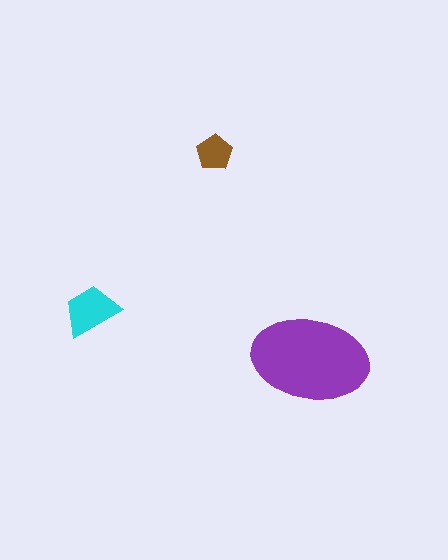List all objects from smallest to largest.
The brown pentagon, the cyan trapezoid, the purple ellipse.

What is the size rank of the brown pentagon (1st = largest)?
3rd.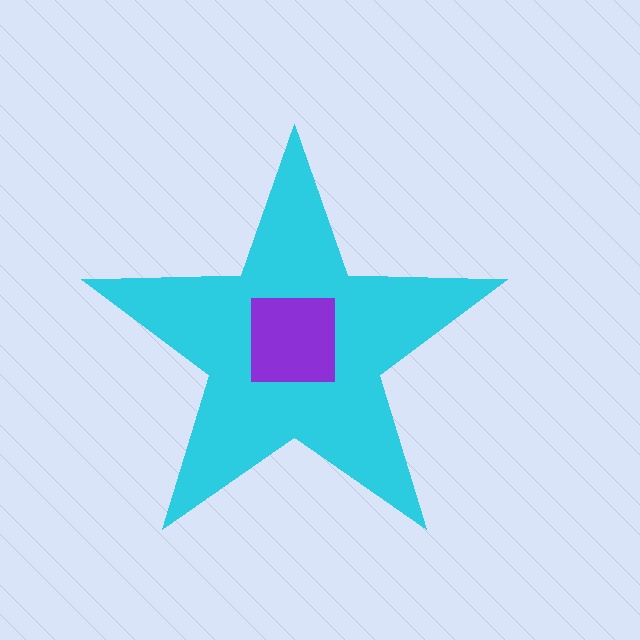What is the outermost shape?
The cyan star.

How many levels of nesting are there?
2.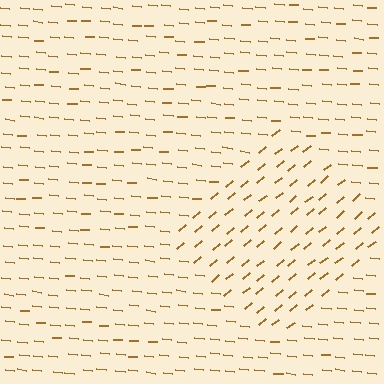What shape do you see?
I see a diamond.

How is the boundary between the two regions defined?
The boundary is defined purely by a change in line orientation (approximately 45 degrees difference). All lines are the same color and thickness.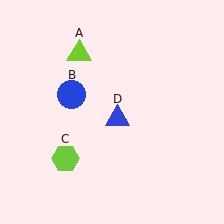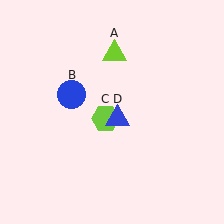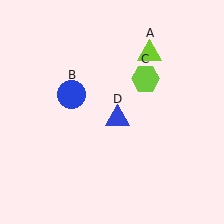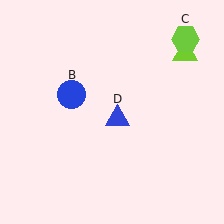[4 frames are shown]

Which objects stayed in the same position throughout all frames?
Blue circle (object B) and blue triangle (object D) remained stationary.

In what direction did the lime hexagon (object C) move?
The lime hexagon (object C) moved up and to the right.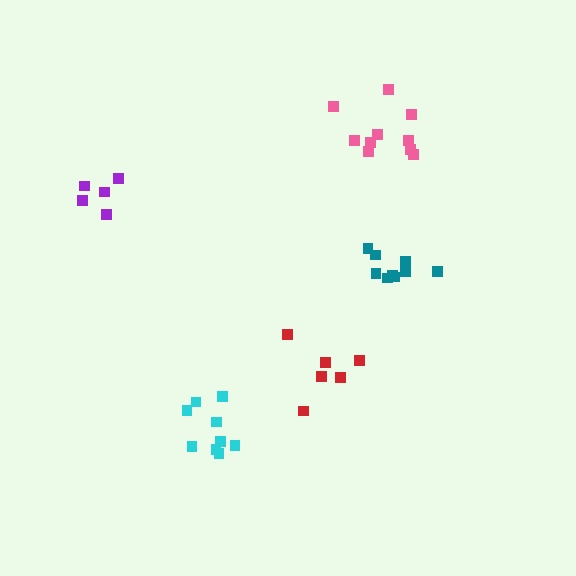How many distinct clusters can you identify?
There are 5 distinct clusters.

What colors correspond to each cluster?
The clusters are colored: purple, teal, pink, cyan, red.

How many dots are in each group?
Group 1: 5 dots, Group 2: 9 dots, Group 3: 10 dots, Group 4: 9 dots, Group 5: 6 dots (39 total).